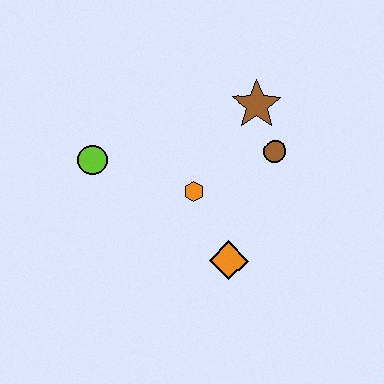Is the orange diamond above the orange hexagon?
No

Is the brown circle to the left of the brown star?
No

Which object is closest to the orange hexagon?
The orange diamond is closest to the orange hexagon.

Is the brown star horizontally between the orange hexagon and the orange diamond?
No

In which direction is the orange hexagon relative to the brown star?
The orange hexagon is below the brown star.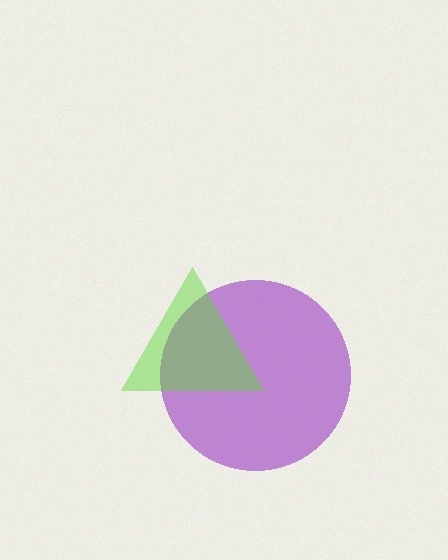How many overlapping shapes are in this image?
There are 2 overlapping shapes in the image.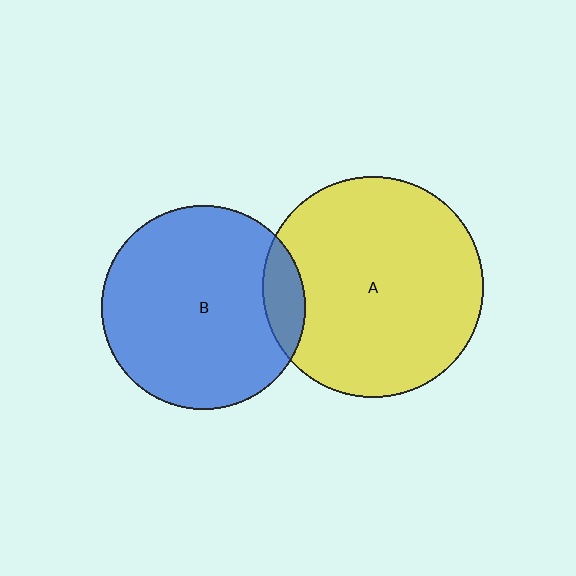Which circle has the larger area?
Circle A (yellow).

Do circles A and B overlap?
Yes.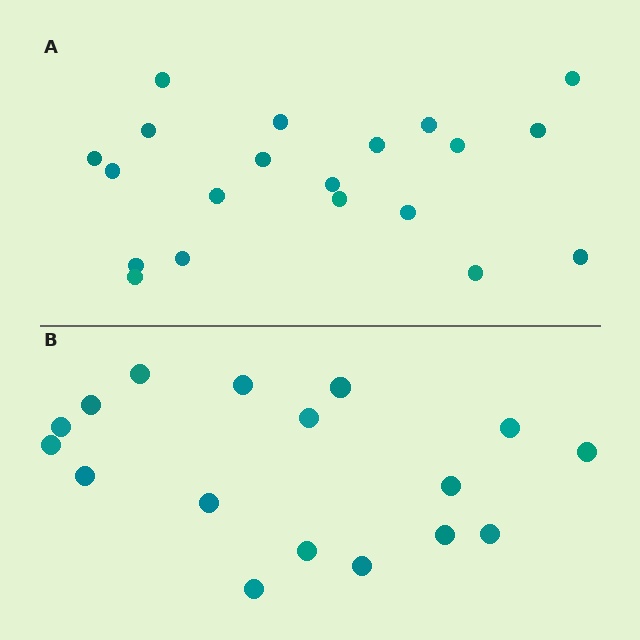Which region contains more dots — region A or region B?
Region A (the top region) has more dots.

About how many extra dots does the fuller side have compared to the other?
Region A has just a few more — roughly 2 or 3 more dots than region B.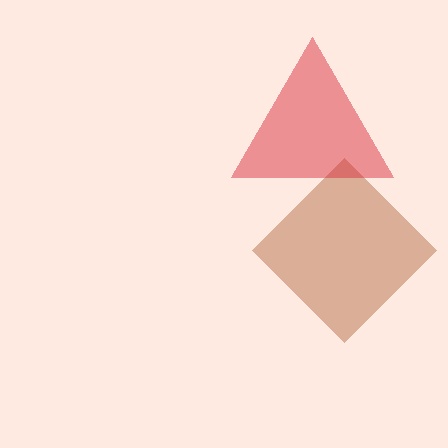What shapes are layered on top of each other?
The layered shapes are: a brown diamond, a red triangle.